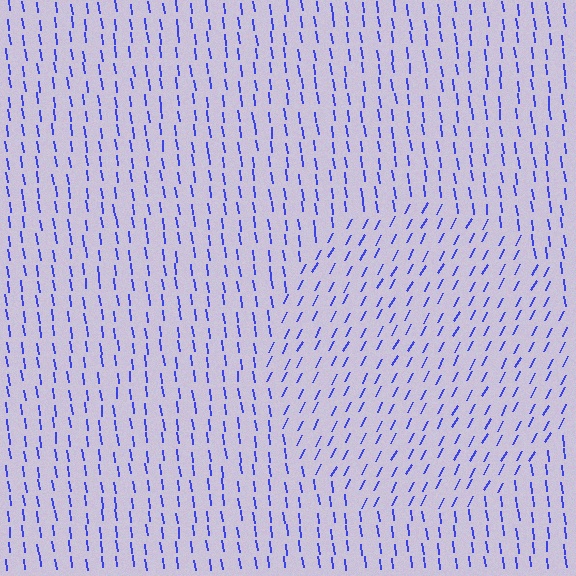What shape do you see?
I see a circle.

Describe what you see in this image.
The image is filled with small blue line segments. A circle region in the image has lines oriented differently from the surrounding lines, creating a visible texture boundary.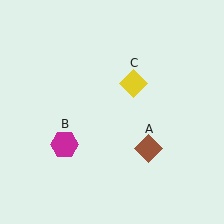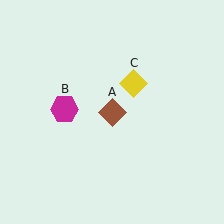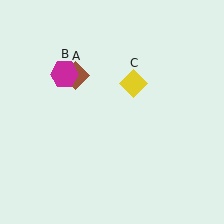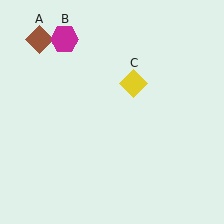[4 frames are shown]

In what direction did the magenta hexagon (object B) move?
The magenta hexagon (object B) moved up.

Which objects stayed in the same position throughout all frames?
Yellow diamond (object C) remained stationary.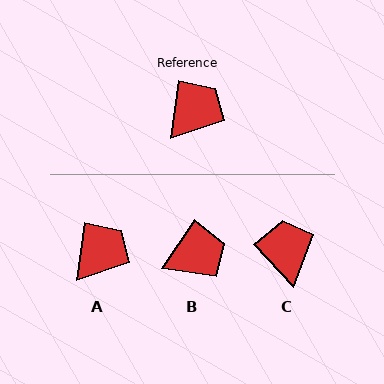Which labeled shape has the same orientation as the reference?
A.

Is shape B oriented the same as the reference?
No, it is off by about 27 degrees.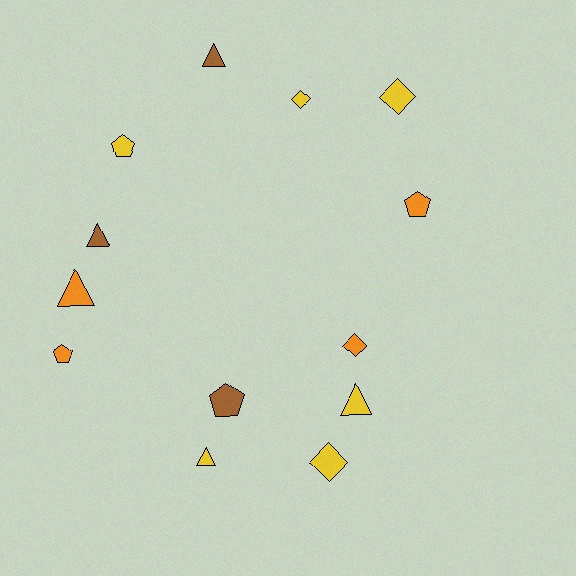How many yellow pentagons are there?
There is 1 yellow pentagon.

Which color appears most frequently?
Yellow, with 6 objects.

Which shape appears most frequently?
Triangle, with 5 objects.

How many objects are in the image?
There are 13 objects.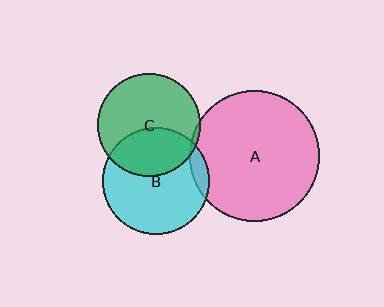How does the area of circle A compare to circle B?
Approximately 1.5 times.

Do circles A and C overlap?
Yes.